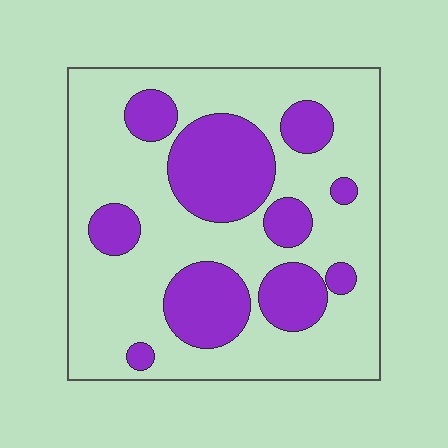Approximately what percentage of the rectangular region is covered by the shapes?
Approximately 30%.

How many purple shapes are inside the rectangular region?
10.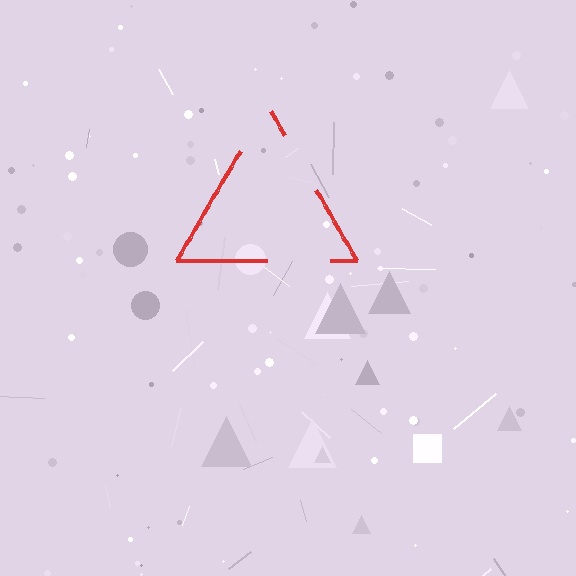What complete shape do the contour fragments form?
The contour fragments form a triangle.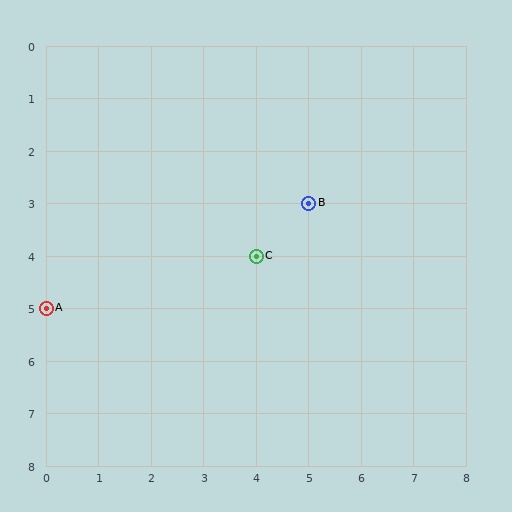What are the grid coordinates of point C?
Point C is at grid coordinates (4, 4).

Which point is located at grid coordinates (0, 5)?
Point A is at (0, 5).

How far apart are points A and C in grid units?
Points A and C are 4 columns and 1 row apart (about 4.1 grid units diagonally).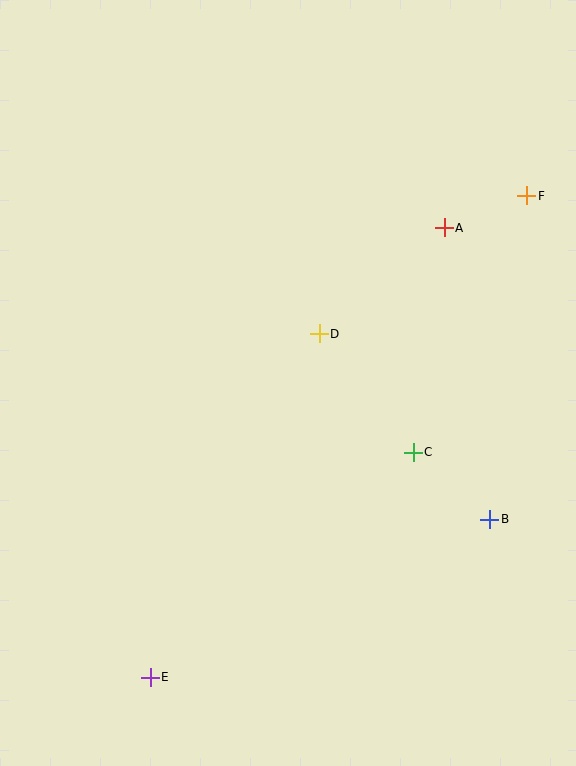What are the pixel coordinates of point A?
Point A is at (444, 228).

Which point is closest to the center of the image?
Point D at (319, 334) is closest to the center.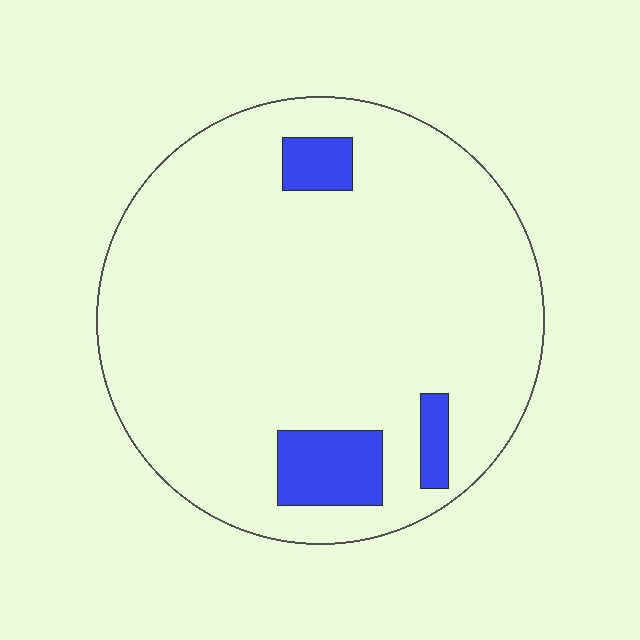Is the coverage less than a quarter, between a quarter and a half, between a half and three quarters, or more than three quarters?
Less than a quarter.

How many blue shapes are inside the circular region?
3.